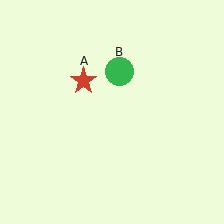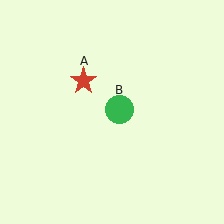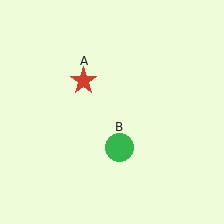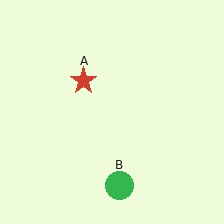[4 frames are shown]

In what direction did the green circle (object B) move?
The green circle (object B) moved down.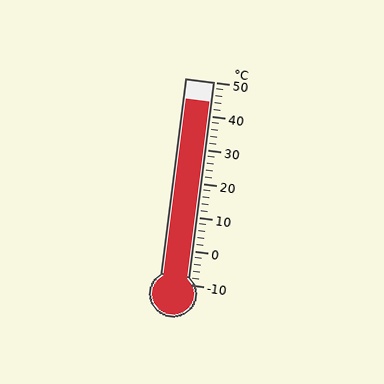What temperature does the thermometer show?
The thermometer shows approximately 44°C.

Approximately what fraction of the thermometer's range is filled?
The thermometer is filled to approximately 90% of its range.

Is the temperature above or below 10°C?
The temperature is above 10°C.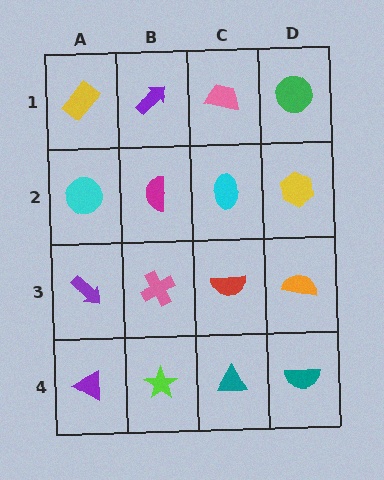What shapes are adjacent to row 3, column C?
A cyan ellipse (row 2, column C), a teal triangle (row 4, column C), a pink cross (row 3, column B), an orange semicircle (row 3, column D).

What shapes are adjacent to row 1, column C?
A cyan ellipse (row 2, column C), a purple arrow (row 1, column B), a green circle (row 1, column D).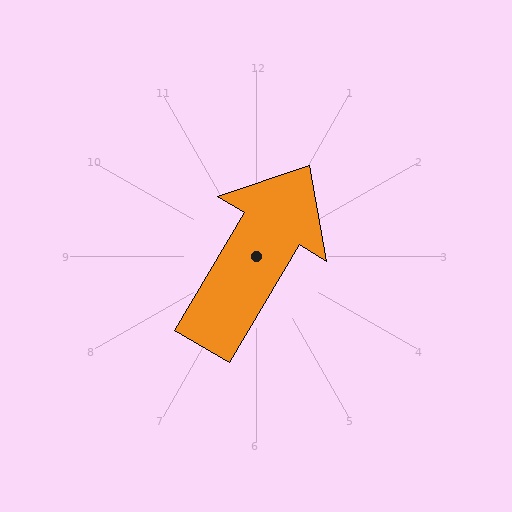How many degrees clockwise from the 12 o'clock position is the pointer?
Approximately 31 degrees.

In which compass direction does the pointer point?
Northeast.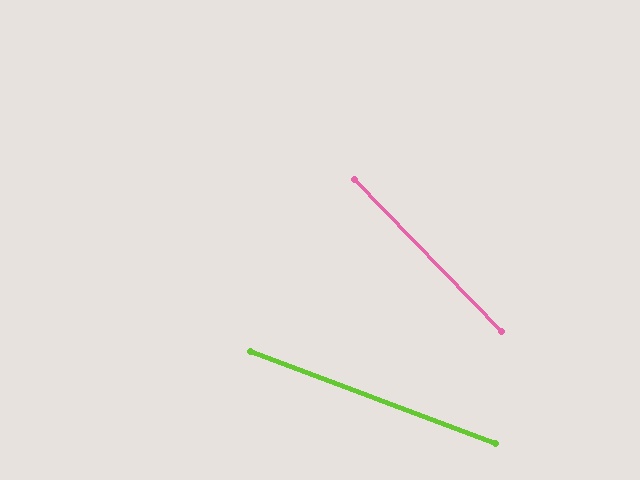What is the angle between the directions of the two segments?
Approximately 25 degrees.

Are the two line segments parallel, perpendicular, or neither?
Neither parallel nor perpendicular — they differ by about 25°.